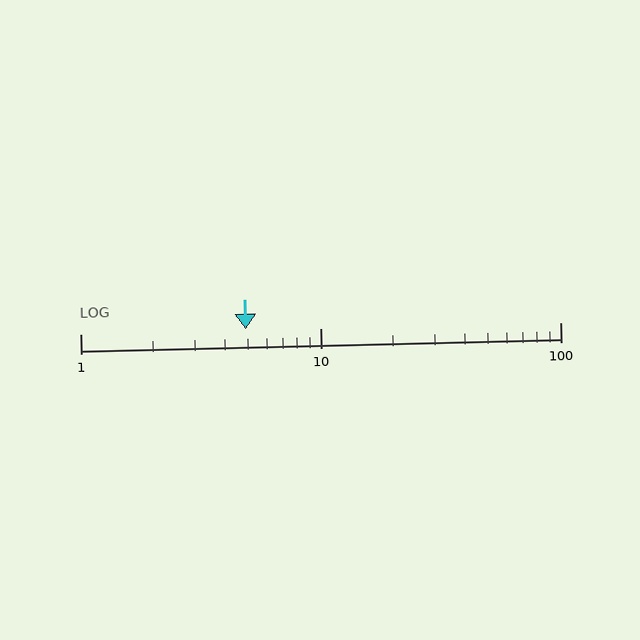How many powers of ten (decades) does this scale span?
The scale spans 2 decades, from 1 to 100.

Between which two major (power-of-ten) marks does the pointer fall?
The pointer is between 1 and 10.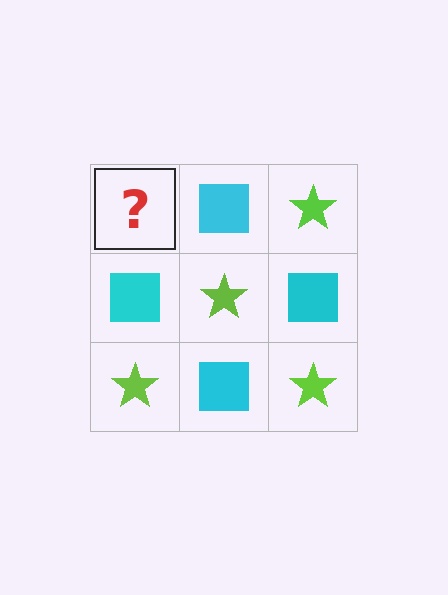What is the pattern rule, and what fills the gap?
The rule is that it alternates lime star and cyan square in a checkerboard pattern. The gap should be filled with a lime star.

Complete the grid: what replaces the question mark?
The question mark should be replaced with a lime star.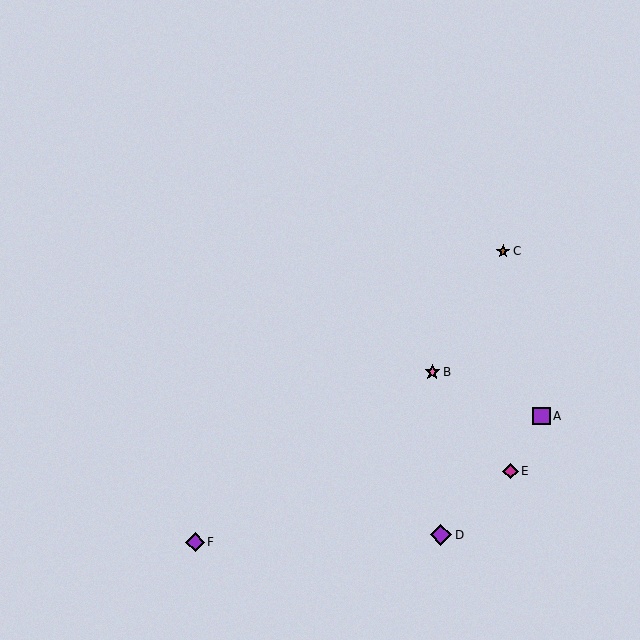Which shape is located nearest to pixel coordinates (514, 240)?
The brown star (labeled C) at (503, 251) is nearest to that location.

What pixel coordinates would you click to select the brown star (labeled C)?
Click at (503, 251) to select the brown star C.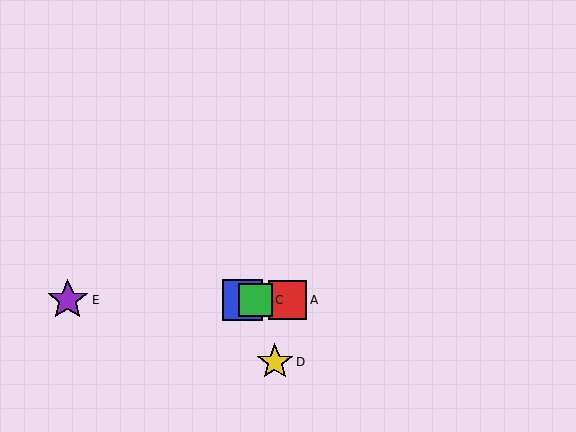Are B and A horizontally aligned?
Yes, both are at y≈300.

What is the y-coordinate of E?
Object E is at y≈300.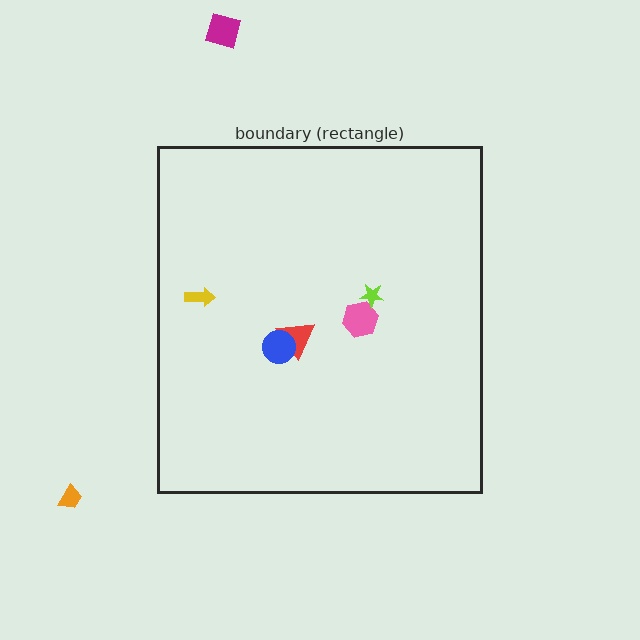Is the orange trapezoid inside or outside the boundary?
Outside.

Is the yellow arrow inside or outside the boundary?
Inside.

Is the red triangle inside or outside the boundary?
Inside.